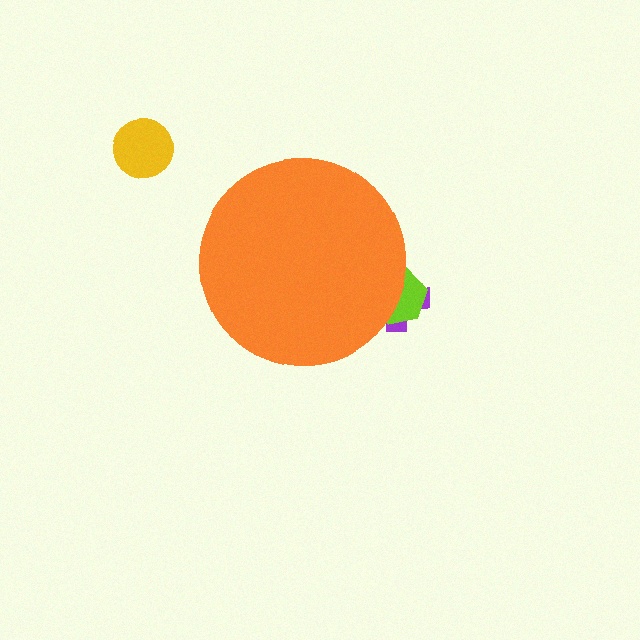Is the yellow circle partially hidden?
No, the yellow circle is fully visible.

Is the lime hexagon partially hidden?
Yes, the lime hexagon is partially hidden behind the orange circle.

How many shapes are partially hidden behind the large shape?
2 shapes are partially hidden.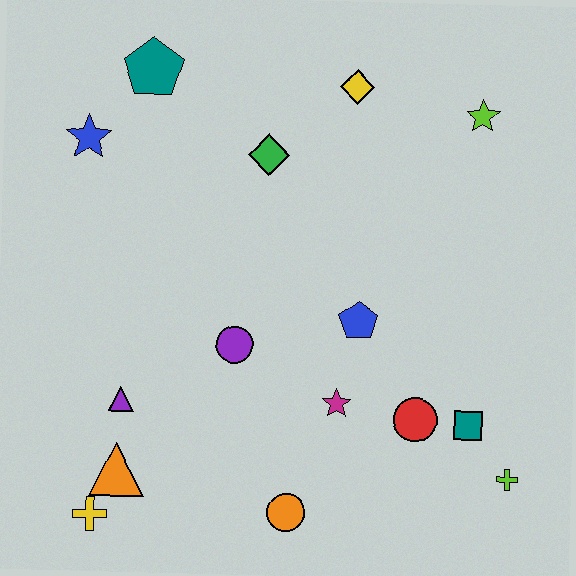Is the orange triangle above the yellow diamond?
No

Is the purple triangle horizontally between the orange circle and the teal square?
No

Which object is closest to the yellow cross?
The orange triangle is closest to the yellow cross.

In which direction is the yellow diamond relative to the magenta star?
The yellow diamond is above the magenta star.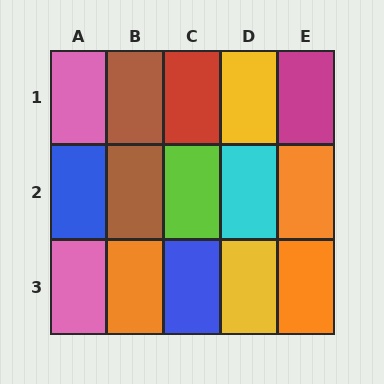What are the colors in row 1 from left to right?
Pink, brown, red, yellow, magenta.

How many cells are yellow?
2 cells are yellow.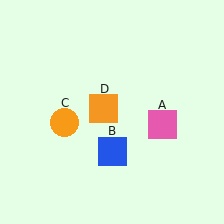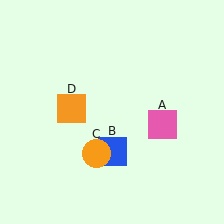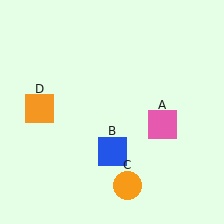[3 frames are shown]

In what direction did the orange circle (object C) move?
The orange circle (object C) moved down and to the right.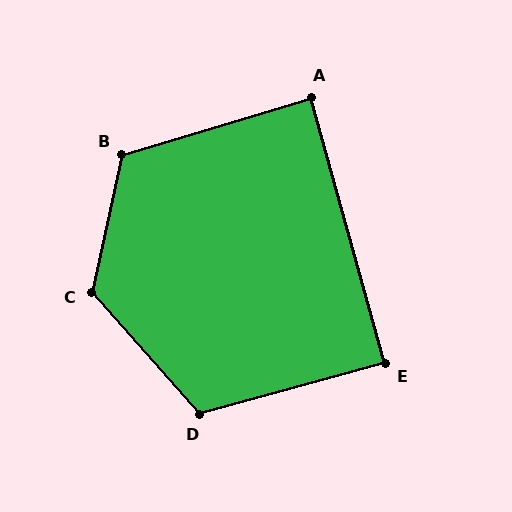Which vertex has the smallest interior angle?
A, at approximately 89 degrees.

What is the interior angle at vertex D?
Approximately 116 degrees (obtuse).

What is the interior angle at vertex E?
Approximately 90 degrees (approximately right).